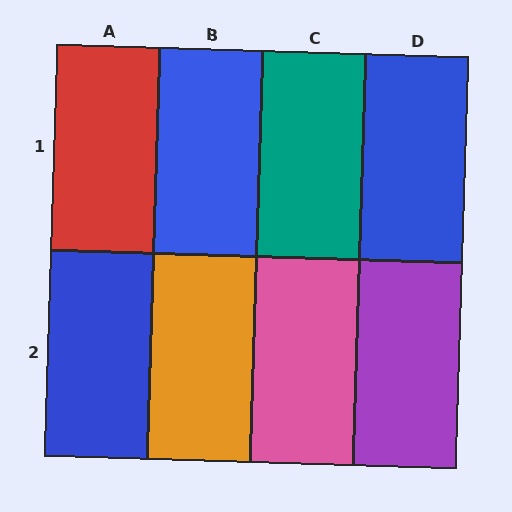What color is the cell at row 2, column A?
Blue.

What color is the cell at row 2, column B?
Orange.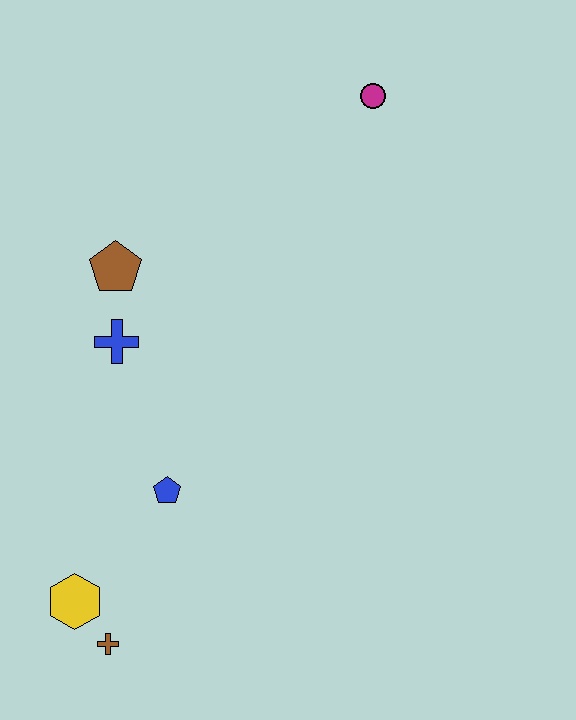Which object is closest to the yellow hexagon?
The brown cross is closest to the yellow hexagon.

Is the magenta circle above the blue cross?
Yes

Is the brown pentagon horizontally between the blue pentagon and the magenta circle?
No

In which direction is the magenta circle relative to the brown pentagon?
The magenta circle is to the right of the brown pentagon.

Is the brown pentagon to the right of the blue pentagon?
No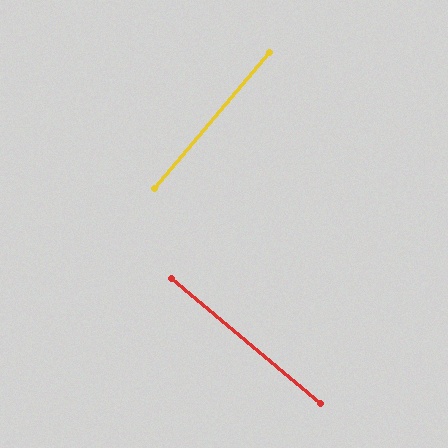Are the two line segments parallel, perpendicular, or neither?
Perpendicular — they meet at approximately 90°.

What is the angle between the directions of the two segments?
Approximately 90 degrees.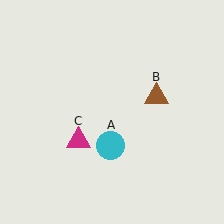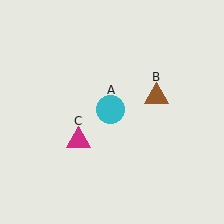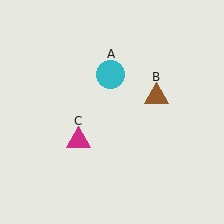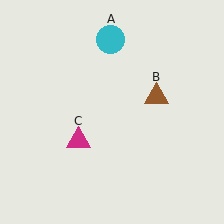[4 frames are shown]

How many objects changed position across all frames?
1 object changed position: cyan circle (object A).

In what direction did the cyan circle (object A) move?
The cyan circle (object A) moved up.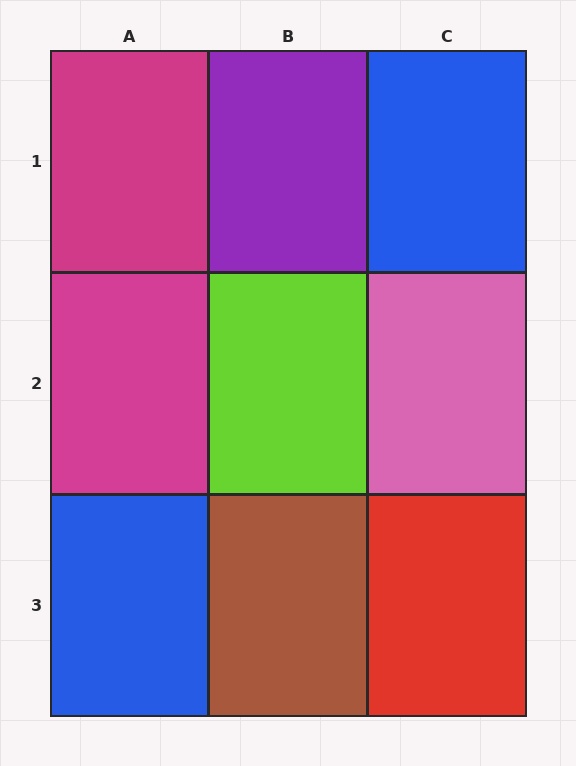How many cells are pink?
1 cell is pink.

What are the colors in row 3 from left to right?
Blue, brown, red.